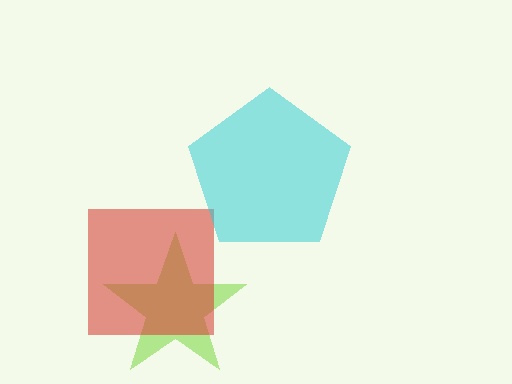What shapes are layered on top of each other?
The layered shapes are: a lime star, a red square, a cyan pentagon.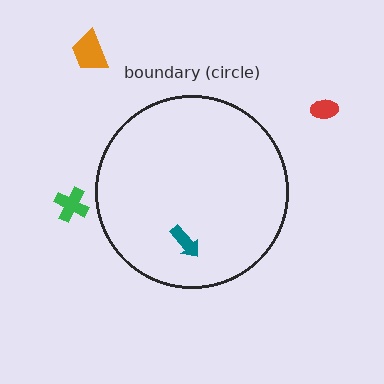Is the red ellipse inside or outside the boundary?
Outside.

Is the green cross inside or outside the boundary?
Outside.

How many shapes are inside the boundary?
1 inside, 3 outside.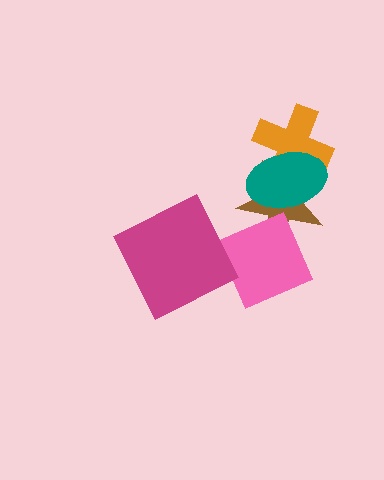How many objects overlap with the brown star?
3 objects overlap with the brown star.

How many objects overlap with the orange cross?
2 objects overlap with the orange cross.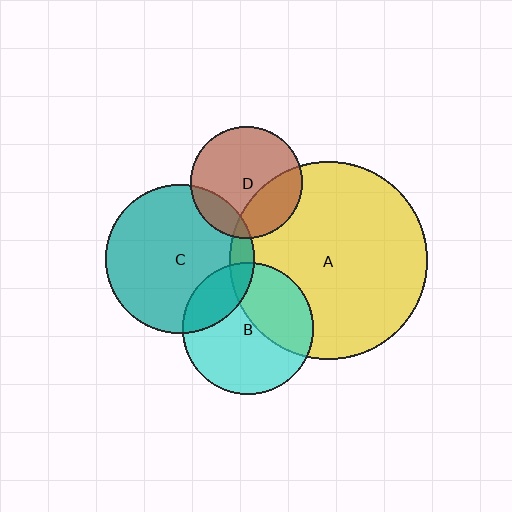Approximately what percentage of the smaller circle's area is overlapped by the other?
Approximately 10%.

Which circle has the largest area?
Circle A (yellow).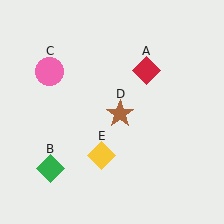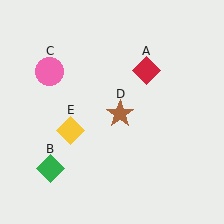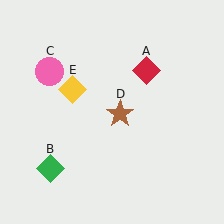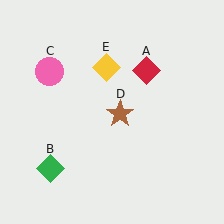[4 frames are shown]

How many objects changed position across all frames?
1 object changed position: yellow diamond (object E).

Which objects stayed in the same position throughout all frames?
Red diamond (object A) and green diamond (object B) and pink circle (object C) and brown star (object D) remained stationary.